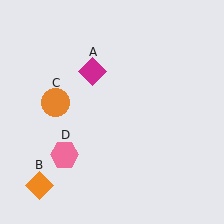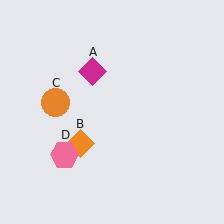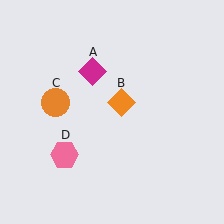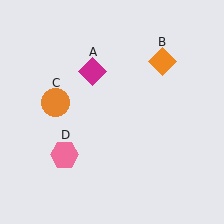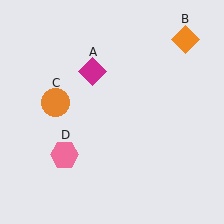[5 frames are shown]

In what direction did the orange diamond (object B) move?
The orange diamond (object B) moved up and to the right.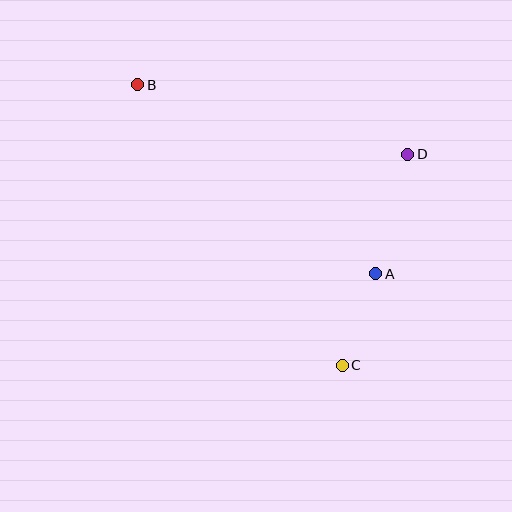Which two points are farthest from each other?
Points B and C are farthest from each other.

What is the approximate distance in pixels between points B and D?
The distance between B and D is approximately 279 pixels.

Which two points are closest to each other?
Points A and C are closest to each other.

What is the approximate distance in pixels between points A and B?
The distance between A and B is approximately 304 pixels.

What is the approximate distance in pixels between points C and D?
The distance between C and D is approximately 221 pixels.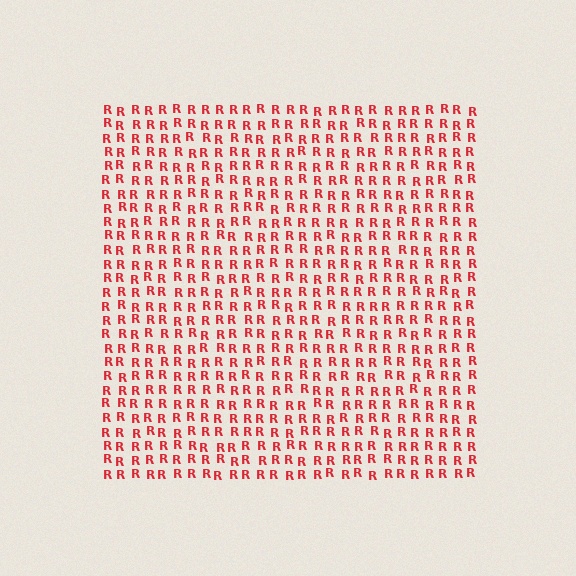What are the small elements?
The small elements are letter R's.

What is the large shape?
The large shape is a square.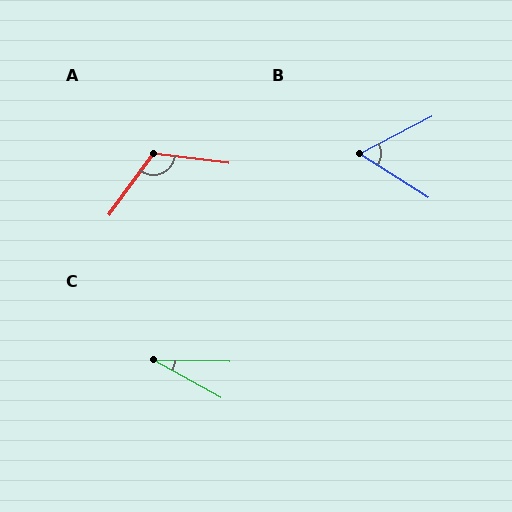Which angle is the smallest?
C, at approximately 28 degrees.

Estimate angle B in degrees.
Approximately 60 degrees.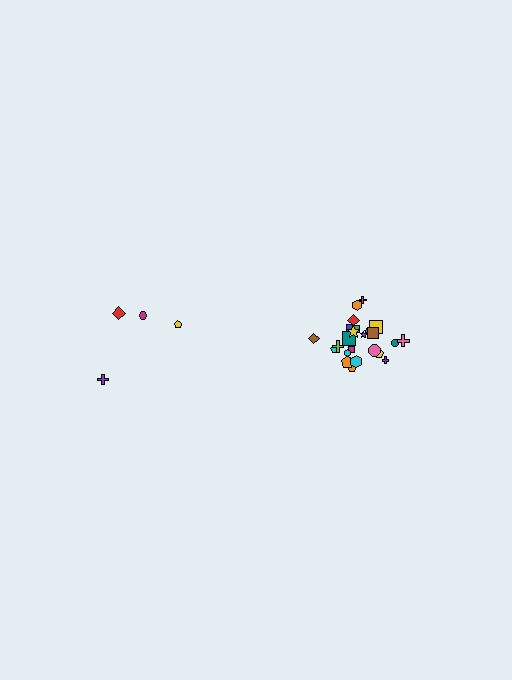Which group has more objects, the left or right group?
The right group.